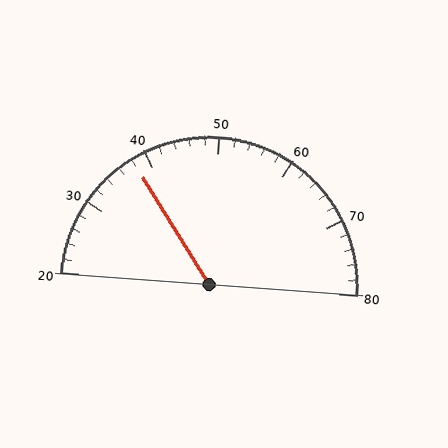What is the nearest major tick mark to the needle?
The nearest major tick mark is 40.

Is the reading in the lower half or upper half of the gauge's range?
The reading is in the lower half of the range (20 to 80).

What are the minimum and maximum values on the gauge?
The gauge ranges from 20 to 80.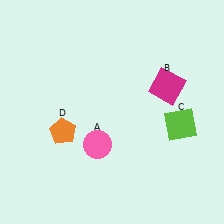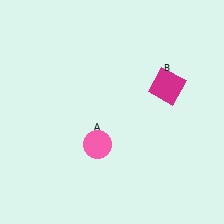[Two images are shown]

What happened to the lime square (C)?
The lime square (C) was removed in Image 2. It was in the bottom-right area of Image 1.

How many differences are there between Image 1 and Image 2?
There are 2 differences between the two images.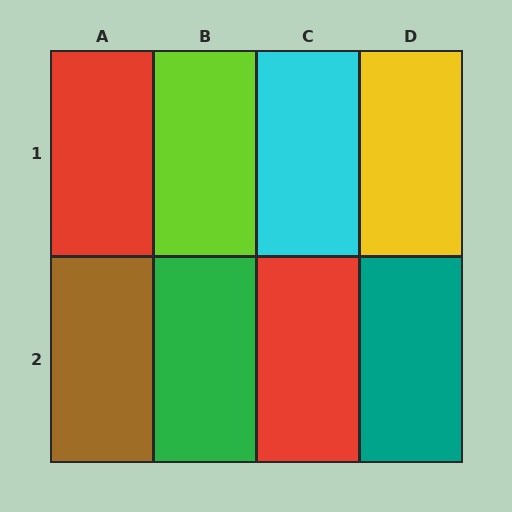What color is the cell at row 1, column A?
Red.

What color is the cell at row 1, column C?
Cyan.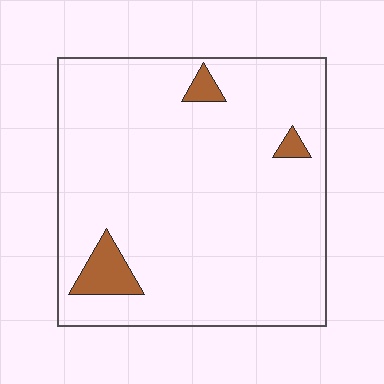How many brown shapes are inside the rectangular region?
3.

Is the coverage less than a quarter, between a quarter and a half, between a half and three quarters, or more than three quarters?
Less than a quarter.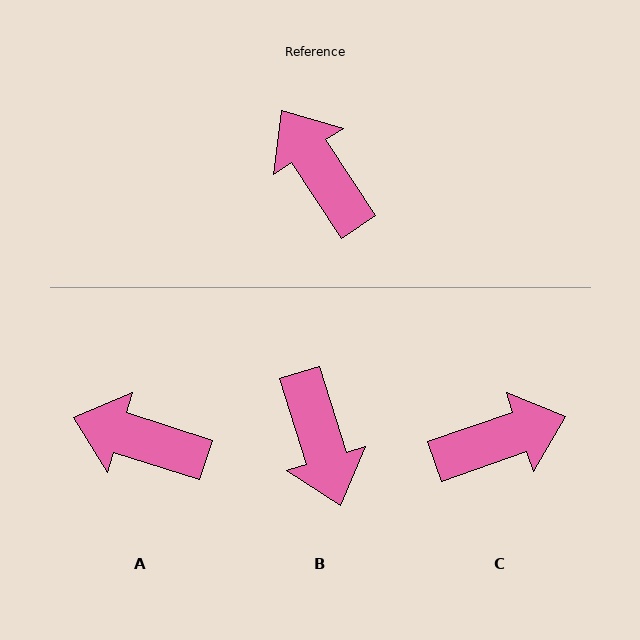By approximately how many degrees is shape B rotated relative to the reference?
Approximately 163 degrees counter-clockwise.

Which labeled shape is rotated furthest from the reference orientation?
B, about 163 degrees away.